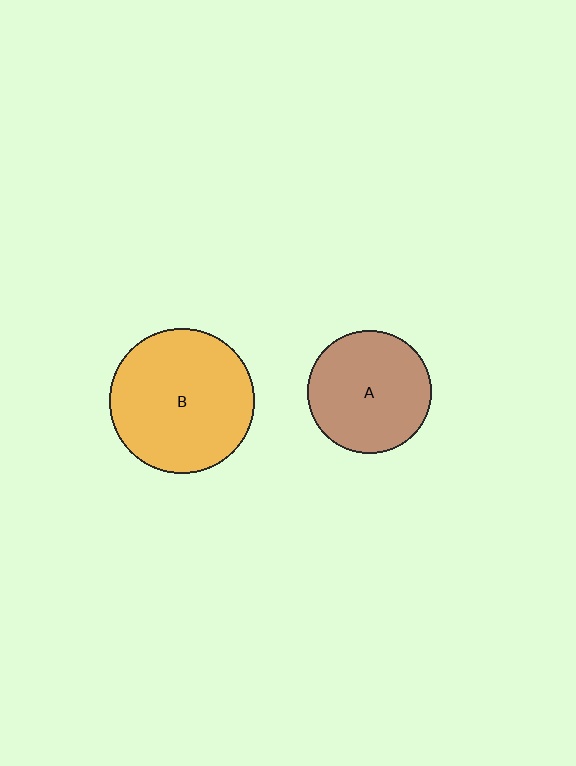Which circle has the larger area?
Circle B (orange).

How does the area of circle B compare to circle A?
Approximately 1.4 times.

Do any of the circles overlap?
No, none of the circles overlap.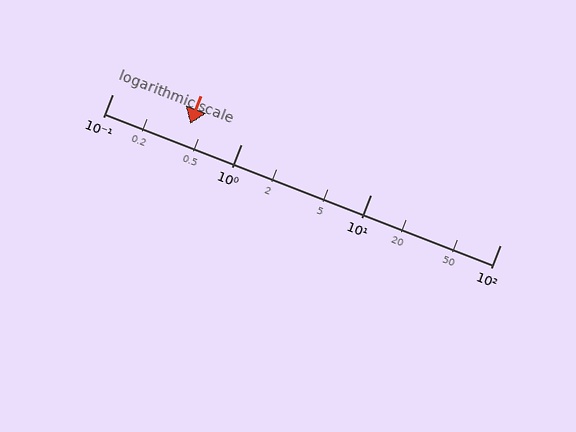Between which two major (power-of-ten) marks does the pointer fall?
The pointer is between 0.1 and 1.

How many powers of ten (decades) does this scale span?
The scale spans 3 decades, from 0.1 to 100.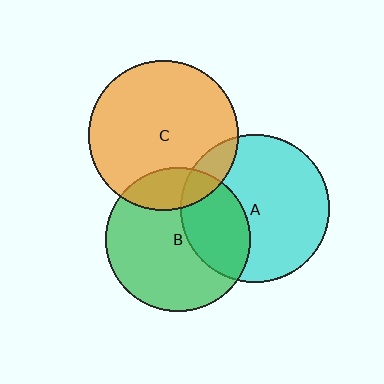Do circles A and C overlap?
Yes.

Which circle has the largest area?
Circle C (orange).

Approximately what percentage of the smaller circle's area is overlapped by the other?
Approximately 10%.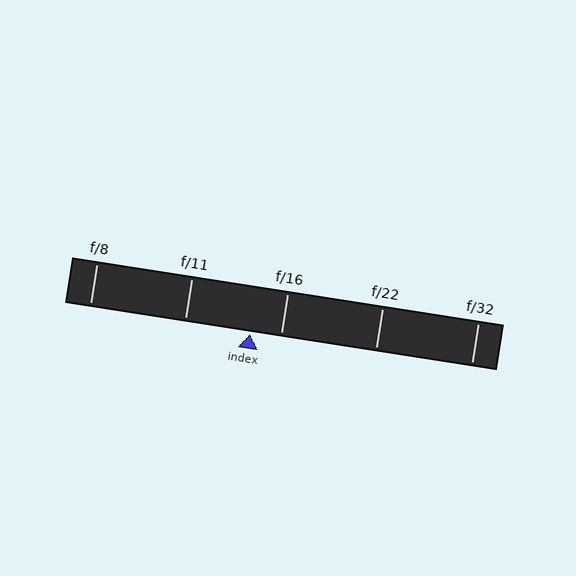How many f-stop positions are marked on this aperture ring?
There are 5 f-stop positions marked.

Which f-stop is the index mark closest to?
The index mark is closest to f/16.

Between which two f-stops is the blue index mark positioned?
The index mark is between f/11 and f/16.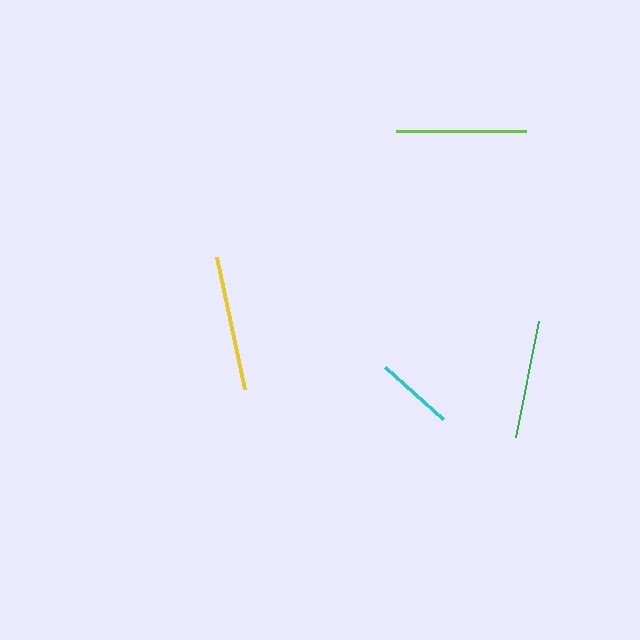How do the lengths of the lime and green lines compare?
The lime and green lines are approximately the same length.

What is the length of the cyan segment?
The cyan segment is approximately 78 pixels long.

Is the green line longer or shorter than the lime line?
The lime line is longer than the green line.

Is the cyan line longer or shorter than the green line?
The green line is longer than the cyan line.